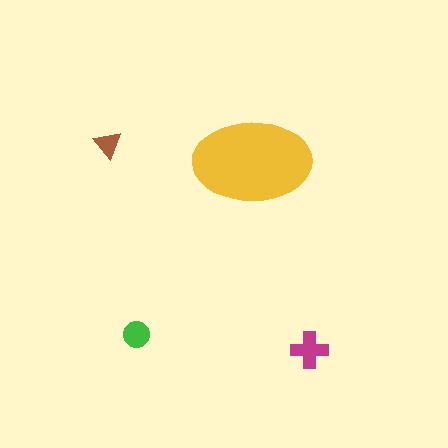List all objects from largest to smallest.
The yellow ellipse, the magenta cross, the green circle, the brown triangle.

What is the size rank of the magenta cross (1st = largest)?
2nd.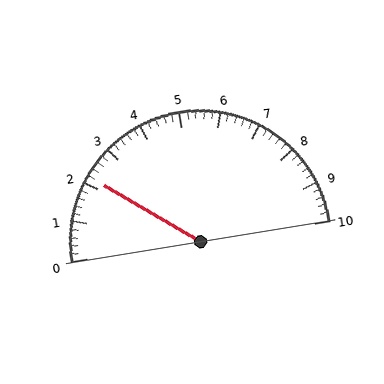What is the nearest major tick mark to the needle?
The nearest major tick mark is 2.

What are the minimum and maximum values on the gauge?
The gauge ranges from 0 to 10.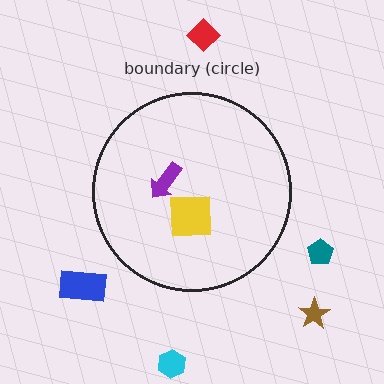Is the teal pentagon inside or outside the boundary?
Outside.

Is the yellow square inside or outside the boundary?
Inside.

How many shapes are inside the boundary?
2 inside, 5 outside.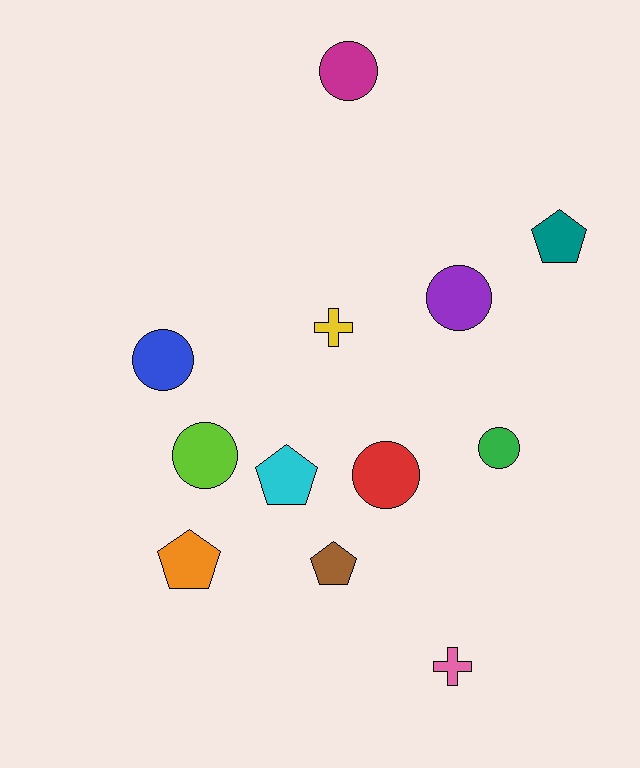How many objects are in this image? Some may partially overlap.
There are 12 objects.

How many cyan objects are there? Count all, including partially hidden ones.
There is 1 cyan object.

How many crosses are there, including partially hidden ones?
There are 2 crosses.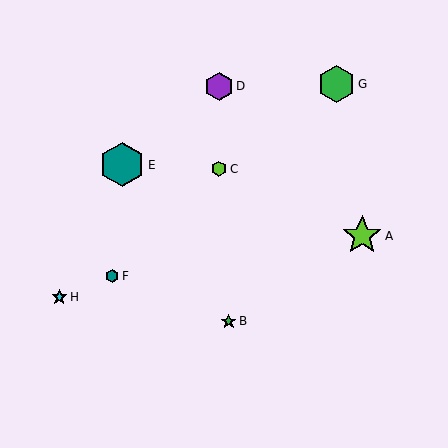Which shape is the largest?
The teal hexagon (labeled E) is the largest.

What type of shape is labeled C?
Shape C is a lime hexagon.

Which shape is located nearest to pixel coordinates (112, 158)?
The teal hexagon (labeled E) at (122, 165) is nearest to that location.